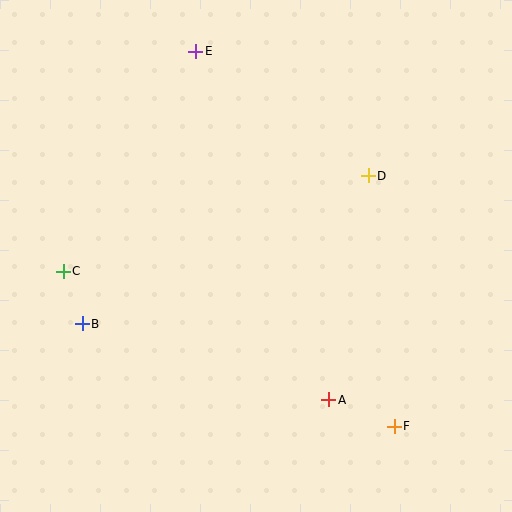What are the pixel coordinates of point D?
Point D is at (368, 176).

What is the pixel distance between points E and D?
The distance between E and D is 213 pixels.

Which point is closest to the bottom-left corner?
Point B is closest to the bottom-left corner.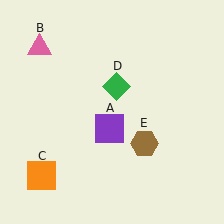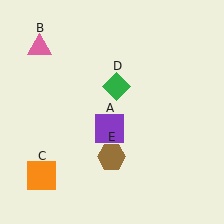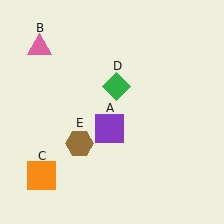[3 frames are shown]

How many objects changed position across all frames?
1 object changed position: brown hexagon (object E).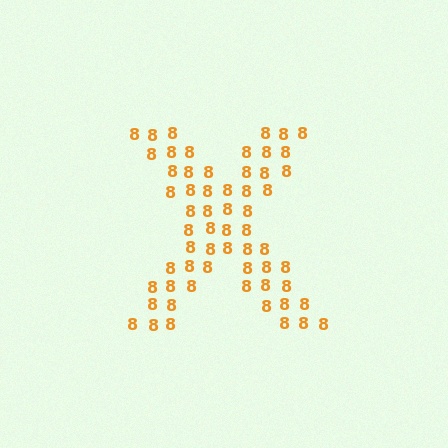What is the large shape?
The large shape is the letter X.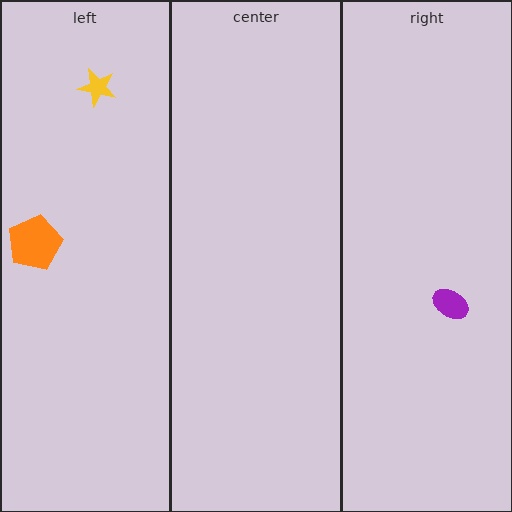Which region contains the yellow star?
The left region.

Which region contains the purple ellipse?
The right region.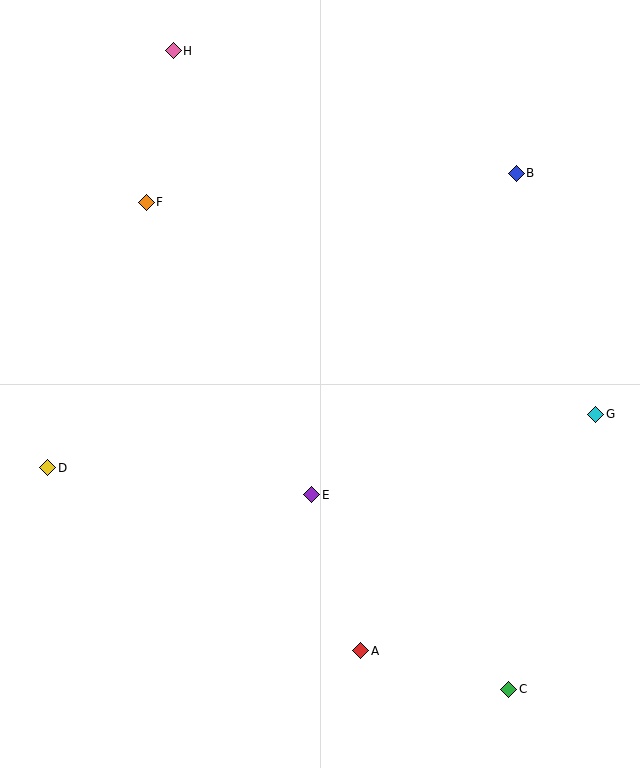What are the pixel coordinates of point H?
Point H is at (173, 51).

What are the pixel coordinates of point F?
Point F is at (146, 202).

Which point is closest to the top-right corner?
Point B is closest to the top-right corner.